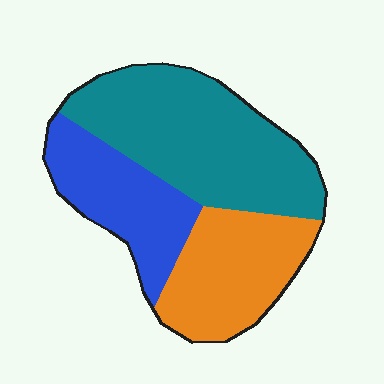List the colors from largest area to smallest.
From largest to smallest: teal, orange, blue.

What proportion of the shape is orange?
Orange covers roughly 30% of the shape.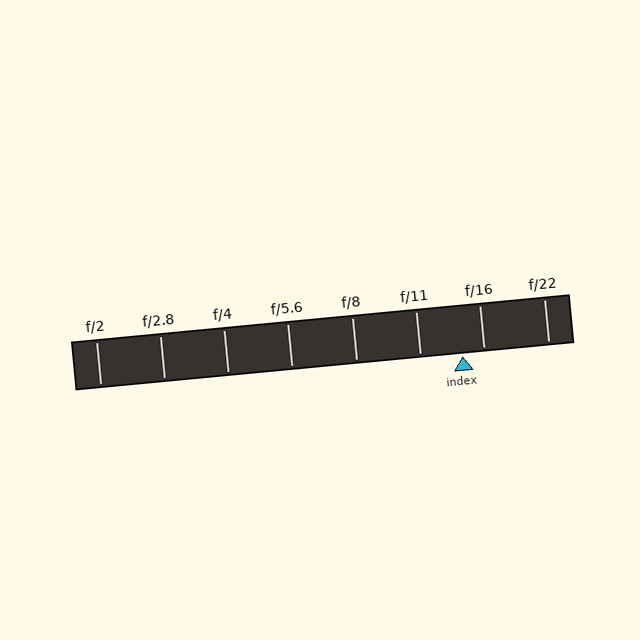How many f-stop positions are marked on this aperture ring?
There are 8 f-stop positions marked.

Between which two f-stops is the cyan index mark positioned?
The index mark is between f/11 and f/16.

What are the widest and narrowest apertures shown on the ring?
The widest aperture shown is f/2 and the narrowest is f/22.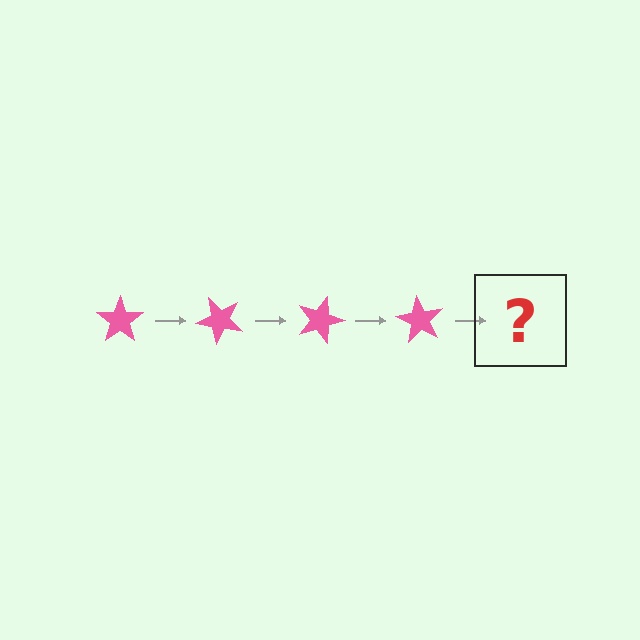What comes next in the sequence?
The next element should be a pink star rotated 180 degrees.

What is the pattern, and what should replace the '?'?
The pattern is that the star rotates 45 degrees each step. The '?' should be a pink star rotated 180 degrees.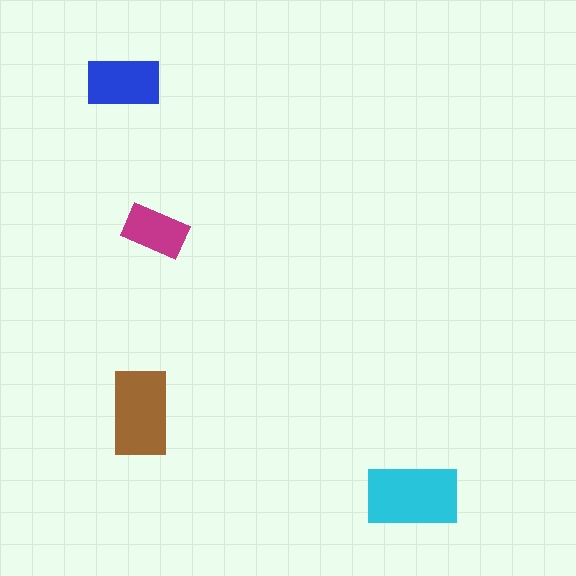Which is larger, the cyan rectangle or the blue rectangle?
The cyan one.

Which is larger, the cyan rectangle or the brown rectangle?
The cyan one.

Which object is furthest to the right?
The cyan rectangle is rightmost.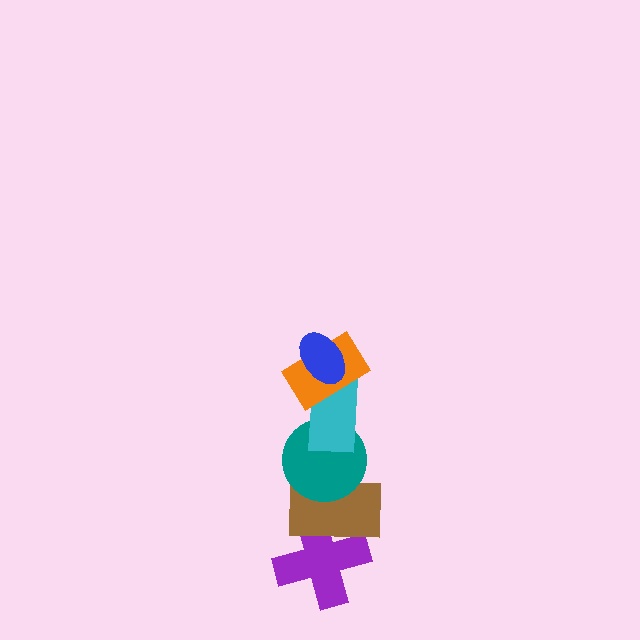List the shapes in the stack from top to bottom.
From top to bottom: the blue ellipse, the orange rectangle, the cyan rectangle, the teal circle, the brown rectangle, the purple cross.